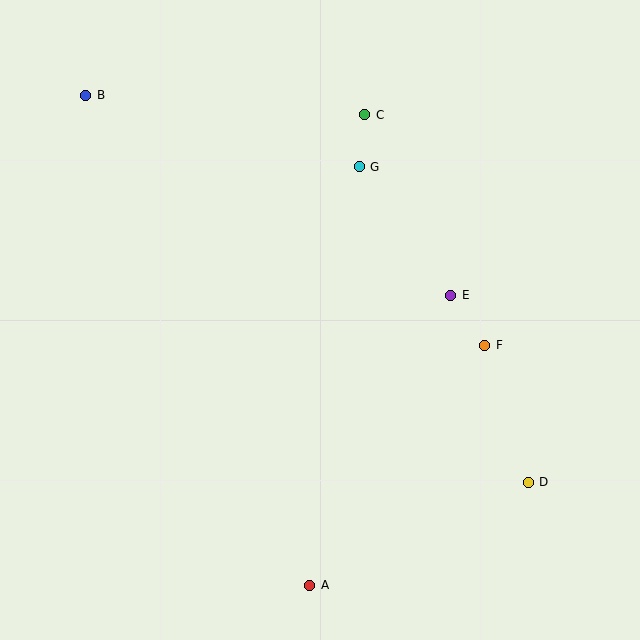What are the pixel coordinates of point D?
Point D is at (528, 482).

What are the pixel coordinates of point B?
Point B is at (86, 95).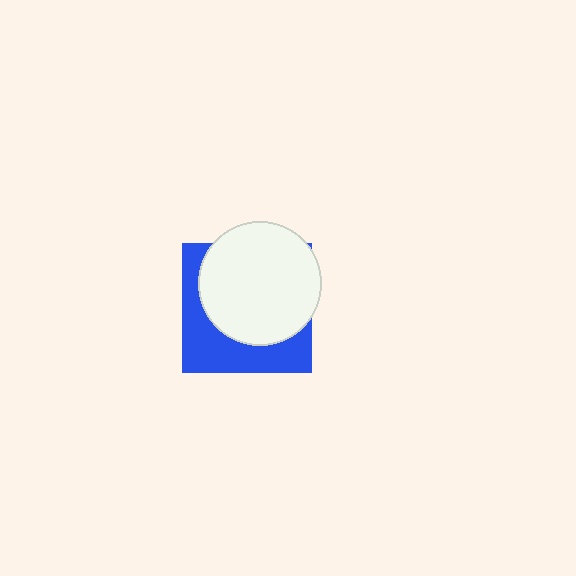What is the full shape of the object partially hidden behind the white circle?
The partially hidden object is a blue square.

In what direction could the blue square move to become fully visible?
The blue square could move toward the lower-left. That would shift it out from behind the white circle entirely.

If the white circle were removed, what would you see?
You would see the complete blue square.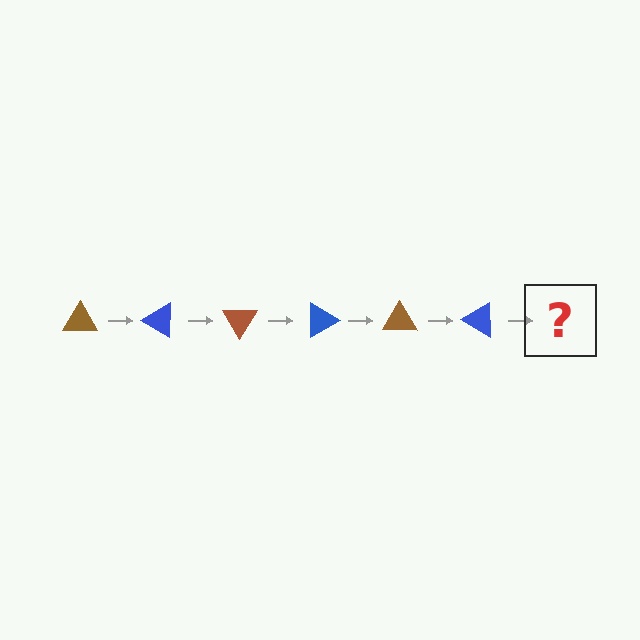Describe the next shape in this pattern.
It should be a brown triangle, rotated 180 degrees from the start.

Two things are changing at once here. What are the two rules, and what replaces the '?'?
The two rules are that it rotates 30 degrees each step and the color cycles through brown and blue. The '?' should be a brown triangle, rotated 180 degrees from the start.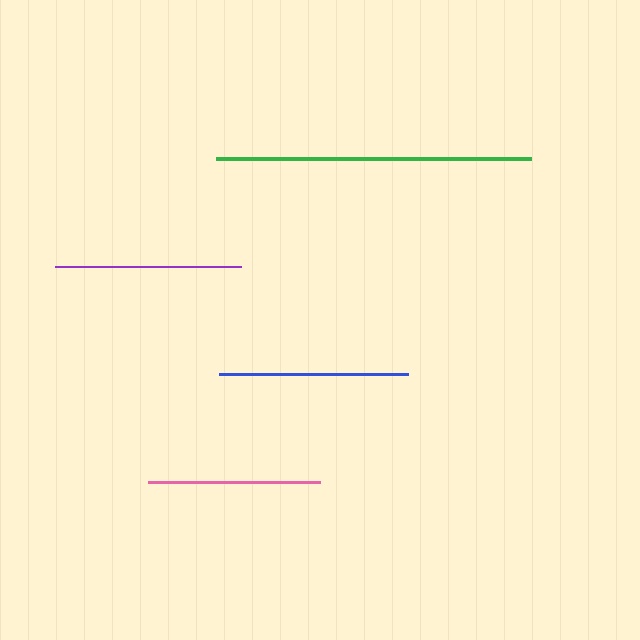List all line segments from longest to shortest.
From longest to shortest: green, blue, purple, pink.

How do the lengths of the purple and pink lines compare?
The purple and pink lines are approximately the same length.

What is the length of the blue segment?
The blue segment is approximately 190 pixels long.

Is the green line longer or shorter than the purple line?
The green line is longer than the purple line.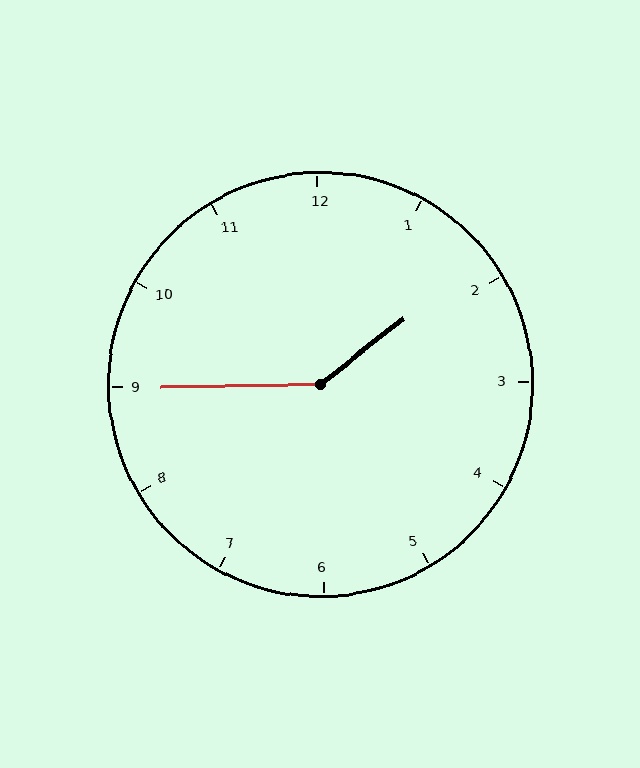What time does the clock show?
1:45.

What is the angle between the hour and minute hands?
Approximately 142 degrees.